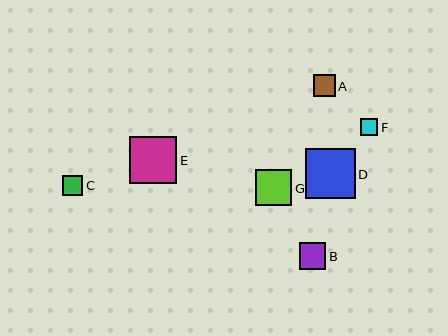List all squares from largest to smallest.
From largest to smallest: D, E, G, B, A, C, F.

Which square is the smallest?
Square F is the smallest with a size of approximately 17 pixels.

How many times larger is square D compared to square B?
Square D is approximately 1.9 times the size of square B.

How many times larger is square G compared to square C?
Square G is approximately 1.8 times the size of square C.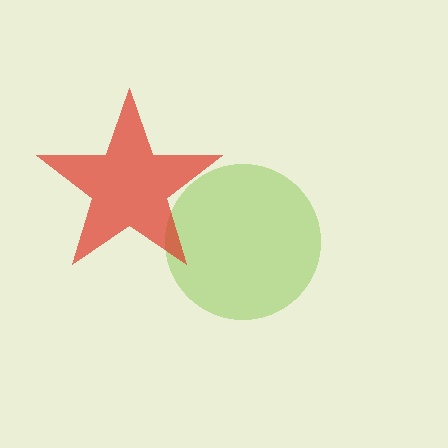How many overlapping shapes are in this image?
There are 2 overlapping shapes in the image.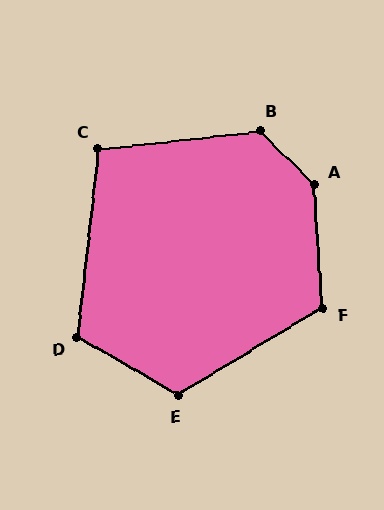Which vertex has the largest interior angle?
A, at approximately 138 degrees.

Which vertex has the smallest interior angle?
C, at approximately 103 degrees.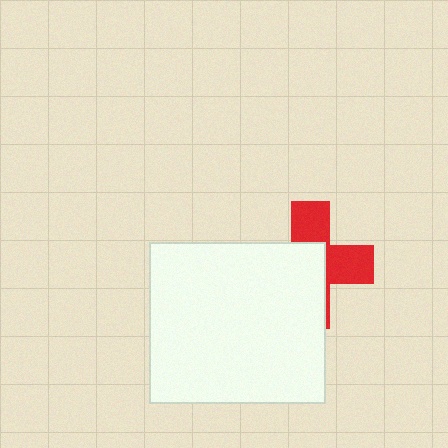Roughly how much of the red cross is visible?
A small part of it is visible (roughly 43%).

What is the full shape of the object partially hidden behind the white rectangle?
The partially hidden object is a red cross.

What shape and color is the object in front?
The object in front is a white rectangle.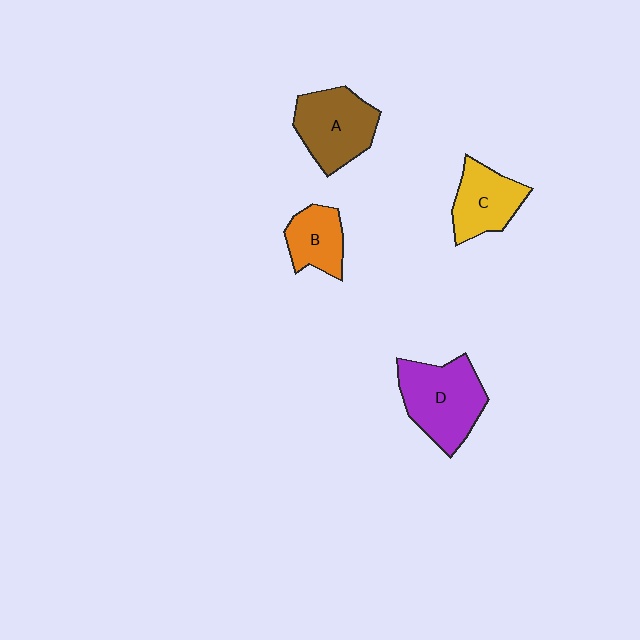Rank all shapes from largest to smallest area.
From largest to smallest: D (purple), A (brown), C (yellow), B (orange).